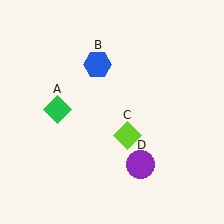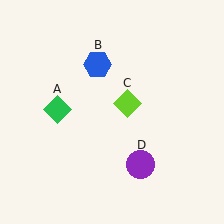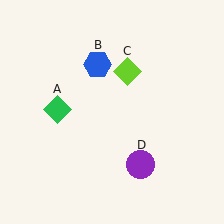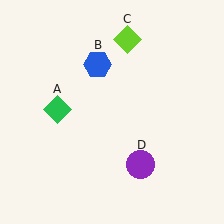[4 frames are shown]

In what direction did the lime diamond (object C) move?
The lime diamond (object C) moved up.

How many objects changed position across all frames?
1 object changed position: lime diamond (object C).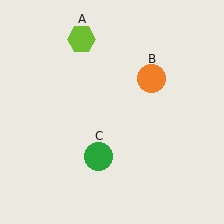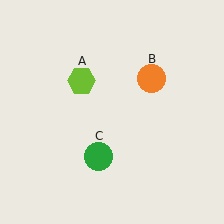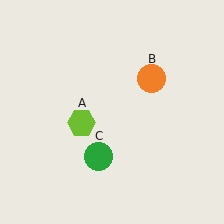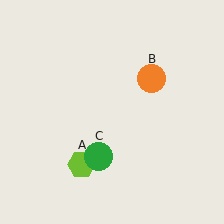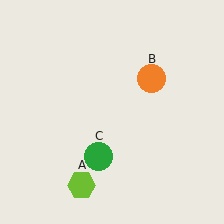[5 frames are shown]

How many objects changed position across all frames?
1 object changed position: lime hexagon (object A).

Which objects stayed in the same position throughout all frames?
Orange circle (object B) and green circle (object C) remained stationary.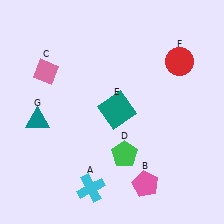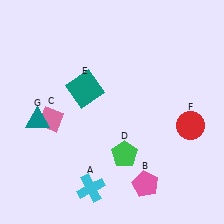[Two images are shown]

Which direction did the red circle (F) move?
The red circle (F) moved down.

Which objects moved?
The objects that moved are: the pink diamond (C), the teal square (E), the red circle (F).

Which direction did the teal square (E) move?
The teal square (E) moved left.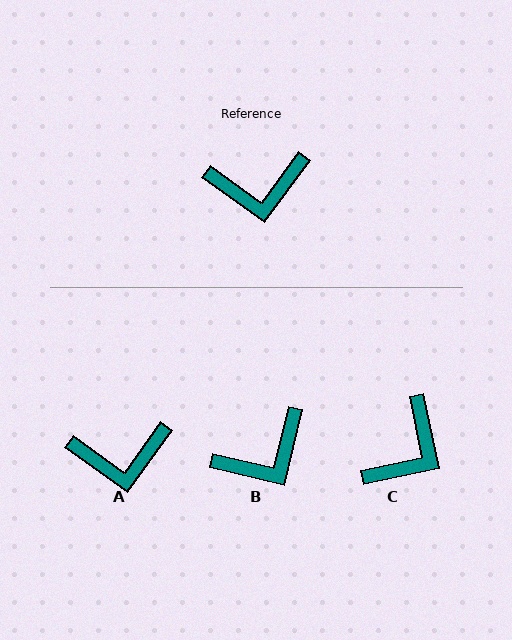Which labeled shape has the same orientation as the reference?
A.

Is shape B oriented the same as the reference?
No, it is off by about 23 degrees.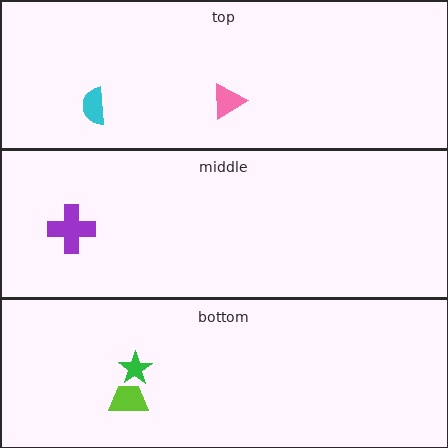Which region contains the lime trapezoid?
The bottom region.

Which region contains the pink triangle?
The top region.